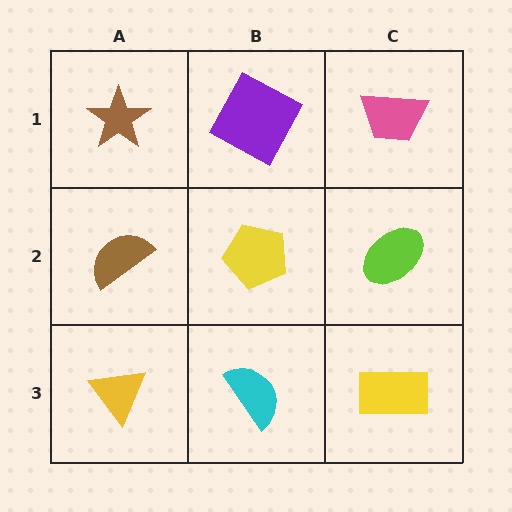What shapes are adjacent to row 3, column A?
A brown semicircle (row 2, column A), a cyan semicircle (row 3, column B).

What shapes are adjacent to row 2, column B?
A purple square (row 1, column B), a cyan semicircle (row 3, column B), a brown semicircle (row 2, column A), a lime ellipse (row 2, column C).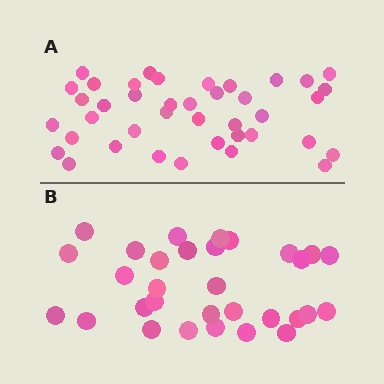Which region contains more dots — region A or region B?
Region A (the top region) has more dots.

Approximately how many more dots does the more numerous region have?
Region A has roughly 8 or so more dots than region B.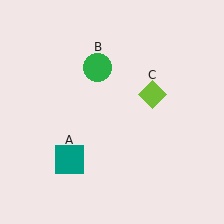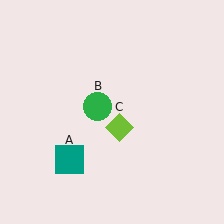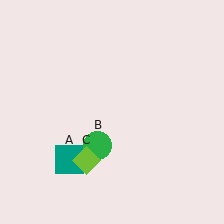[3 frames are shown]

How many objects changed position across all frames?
2 objects changed position: green circle (object B), lime diamond (object C).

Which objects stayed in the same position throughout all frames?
Teal square (object A) remained stationary.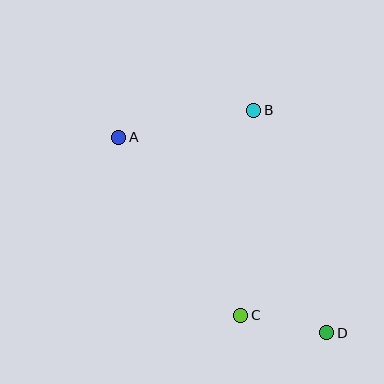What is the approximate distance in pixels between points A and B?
The distance between A and B is approximately 138 pixels.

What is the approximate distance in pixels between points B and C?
The distance between B and C is approximately 205 pixels.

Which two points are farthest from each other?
Points A and D are farthest from each other.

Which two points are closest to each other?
Points C and D are closest to each other.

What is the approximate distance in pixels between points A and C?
The distance between A and C is approximately 216 pixels.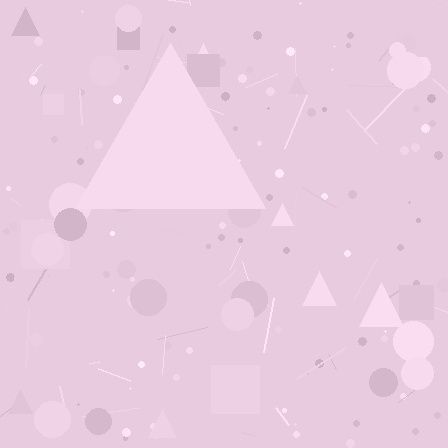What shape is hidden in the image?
A triangle is hidden in the image.